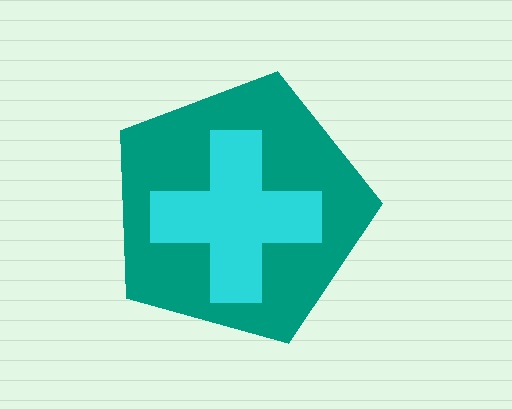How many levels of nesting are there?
2.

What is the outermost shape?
The teal pentagon.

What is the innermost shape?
The cyan cross.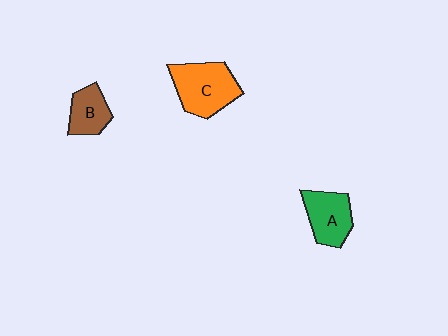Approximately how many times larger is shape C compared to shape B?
Approximately 1.7 times.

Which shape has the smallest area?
Shape B (brown).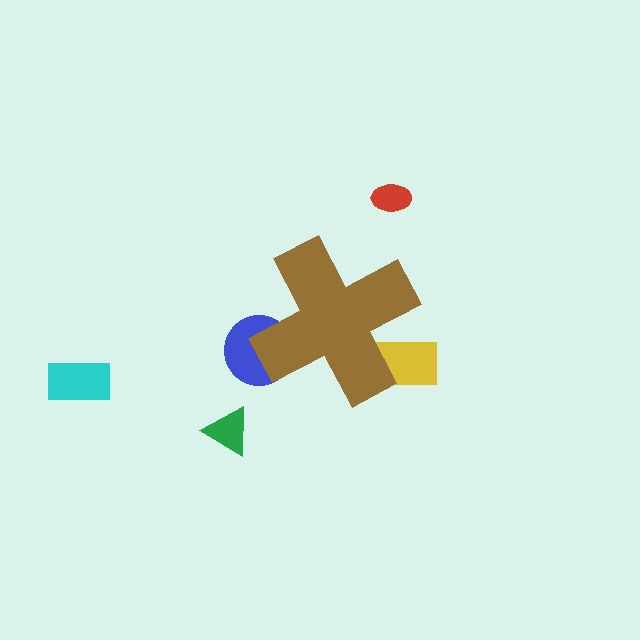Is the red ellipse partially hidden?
No, the red ellipse is fully visible.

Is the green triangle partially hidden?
No, the green triangle is fully visible.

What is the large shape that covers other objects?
A brown cross.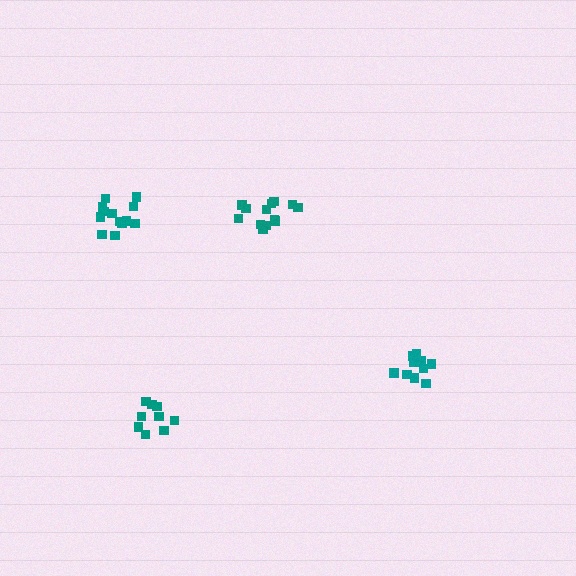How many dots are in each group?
Group 1: 13 dots, Group 2: 13 dots, Group 3: 10 dots, Group 4: 9 dots (45 total).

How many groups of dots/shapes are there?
There are 4 groups.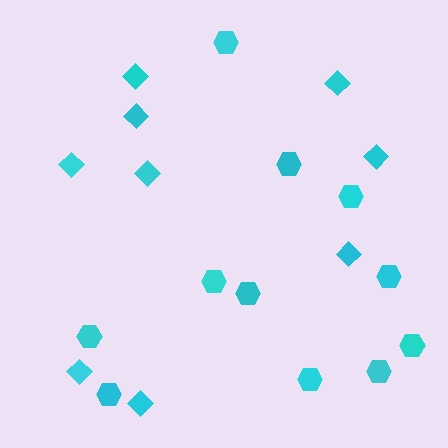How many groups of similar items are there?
There are 2 groups: one group of diamonds (9) and one group of hexagons (11).